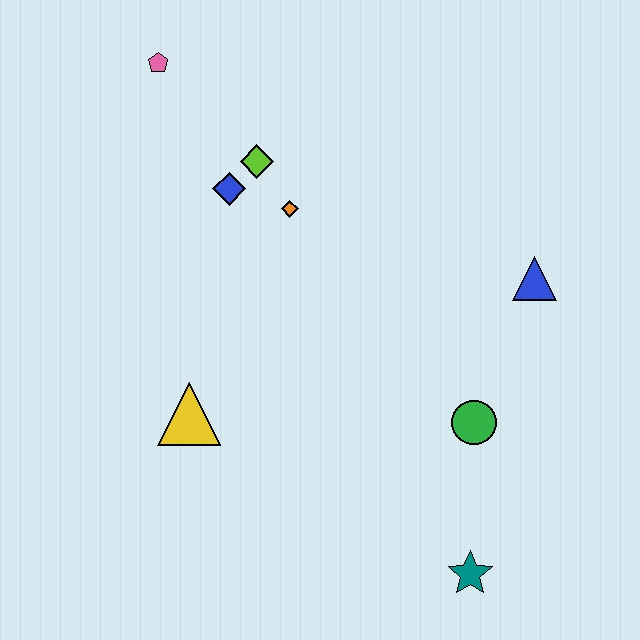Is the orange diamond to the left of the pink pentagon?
No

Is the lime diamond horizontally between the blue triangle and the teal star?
No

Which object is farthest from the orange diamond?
The teal star is farthest from the orange diamond.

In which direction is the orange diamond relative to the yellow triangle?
The orange diamond is above the yellow triangle.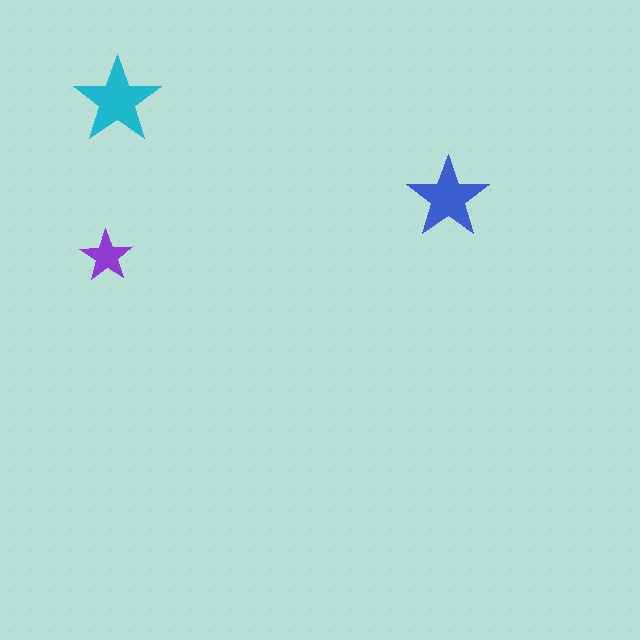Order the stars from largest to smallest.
the cyan one, the blue one, the purple one.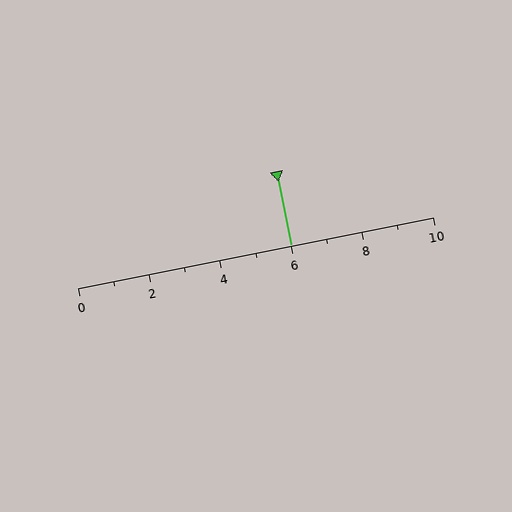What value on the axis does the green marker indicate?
The marker indicates approximately 6.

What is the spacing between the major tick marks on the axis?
The major ticks are spaced 2 apart.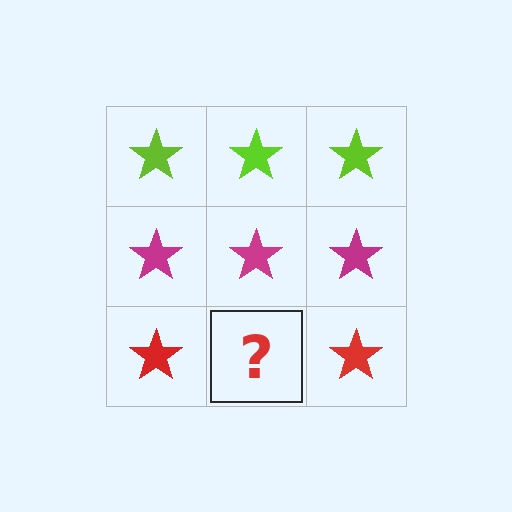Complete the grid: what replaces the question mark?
The question mark should be replaced with a red star.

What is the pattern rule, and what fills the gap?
The rule is that each row has a consistent color. The gap should be filled with a red star.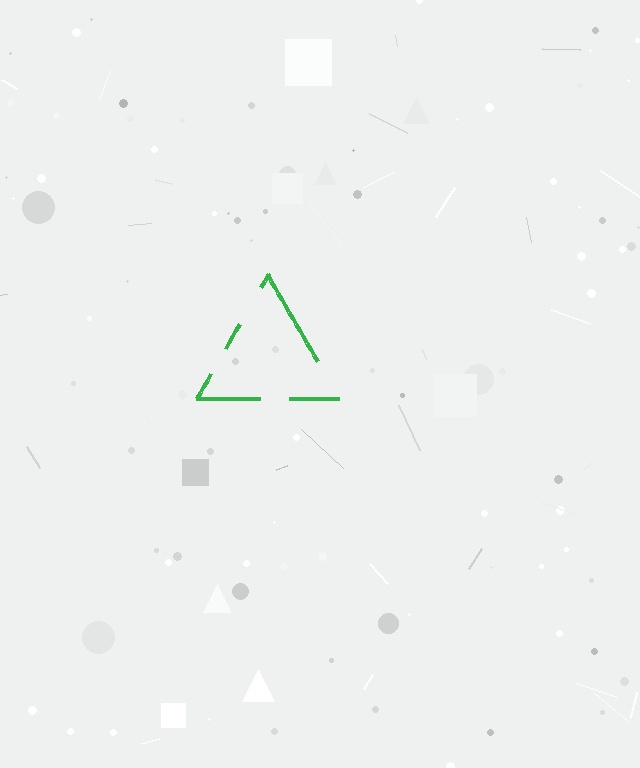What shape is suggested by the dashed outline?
The dashed outline suggests a triangle.